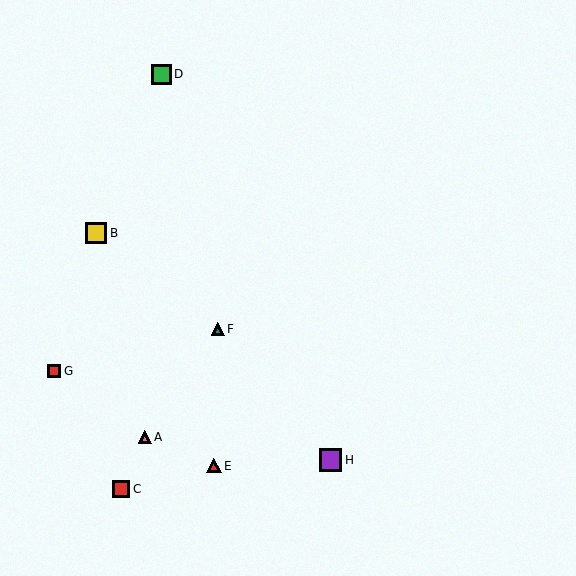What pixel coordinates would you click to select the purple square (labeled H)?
Click at (331, 460) to select the purple square H.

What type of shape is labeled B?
Shape B is a yellow square.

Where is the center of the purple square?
The center of the purple square is at (331, 460).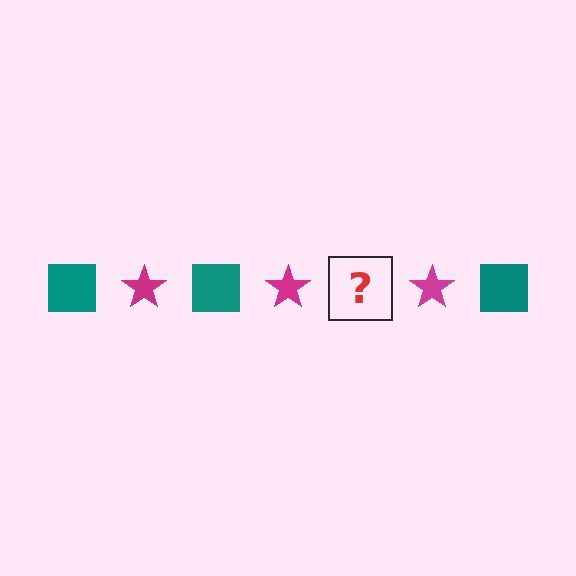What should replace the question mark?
The question mark should be replaced with a teal square.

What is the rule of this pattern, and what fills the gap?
The rule is that the pattern alternates between teal square and magenta star. The gap should be filled with a teal square.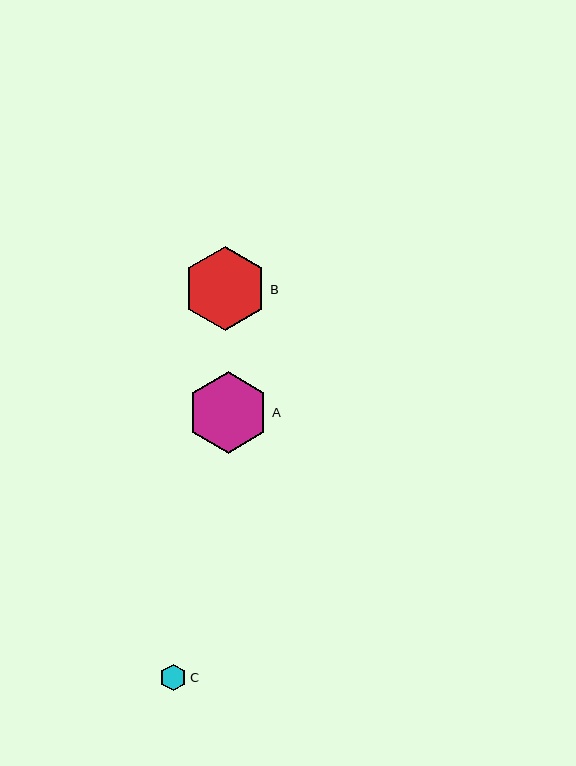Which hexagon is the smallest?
Hexagon C is the smallest with a size of approximately 27 pixels.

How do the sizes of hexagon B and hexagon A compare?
Hexagon B and hexagon A are approximately the same size.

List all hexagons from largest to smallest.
From largest to smallest: B, A, C.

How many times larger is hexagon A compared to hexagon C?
Hexagon A is approximately 3.1 times the size of hexagon C.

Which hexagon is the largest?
Hexagon B is the largest with a size of approximately 84 pixels.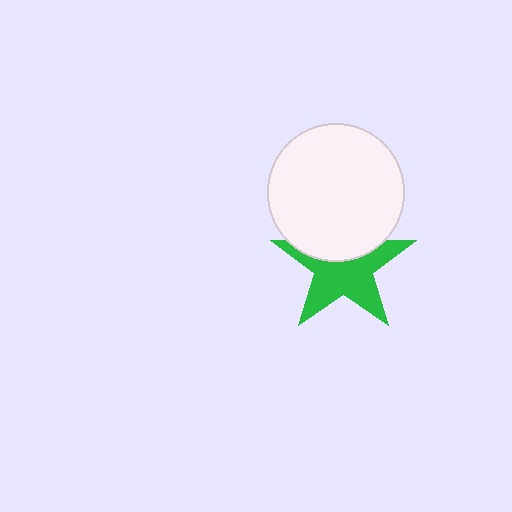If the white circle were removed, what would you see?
You would see the complete green star.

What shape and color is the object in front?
The object in front is a white circle.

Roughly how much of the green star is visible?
About half of it is visible (roughly 64%).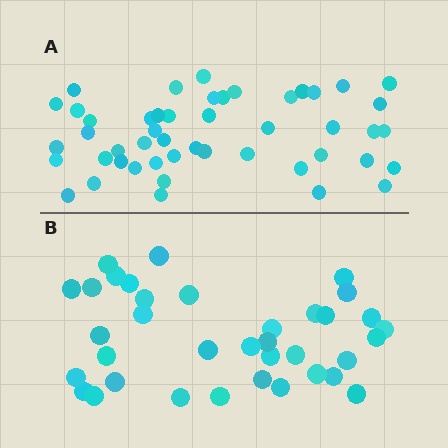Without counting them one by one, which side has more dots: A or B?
Region A (the top region) has more dots.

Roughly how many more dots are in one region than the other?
Region A has roughly 12 or so more dots than region B.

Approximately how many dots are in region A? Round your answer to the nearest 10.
About 50 dots. (The exact count is 48, which rounds to 50.)